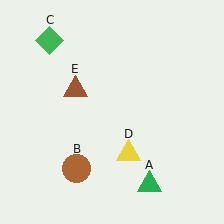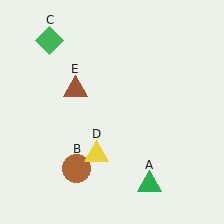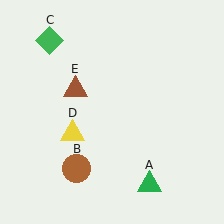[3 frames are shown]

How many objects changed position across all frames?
1 object changed position: yellow triangle (object D).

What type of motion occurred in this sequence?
The yellow triangle (object D) rotated clockwise around the center of the scene.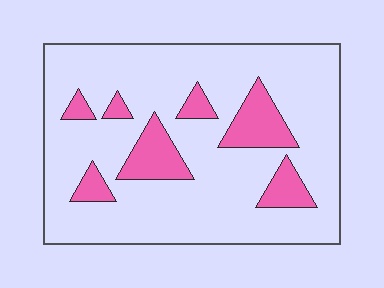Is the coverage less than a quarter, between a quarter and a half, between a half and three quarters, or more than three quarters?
Less than a quarter.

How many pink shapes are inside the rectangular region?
7.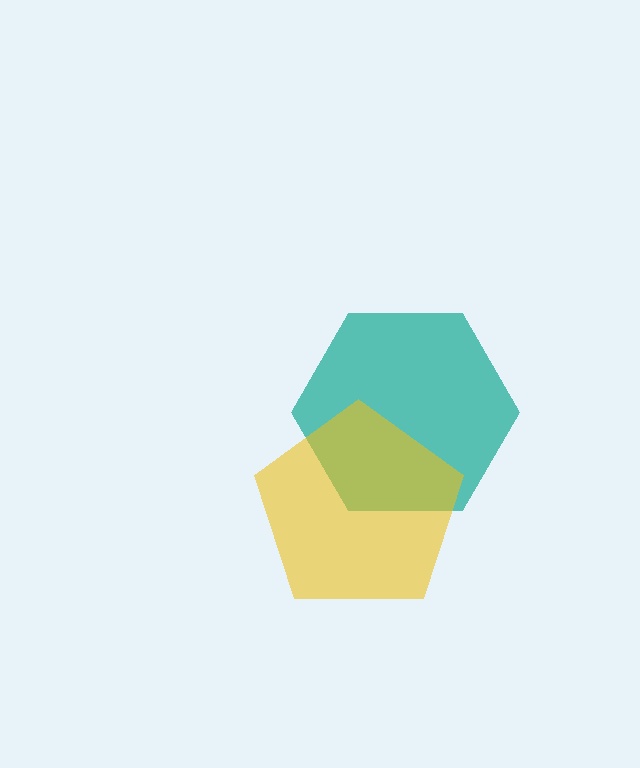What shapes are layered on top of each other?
The layered shapes are: a teal hexagon, a yellow pentagon.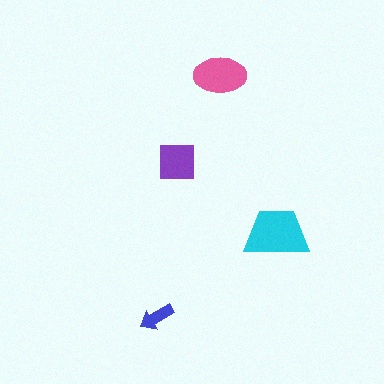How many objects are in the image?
There are 4 objects in the image.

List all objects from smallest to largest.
The blue arrow, the purple square, the pink ellipse, the cyan trapezoid.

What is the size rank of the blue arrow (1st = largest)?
4th.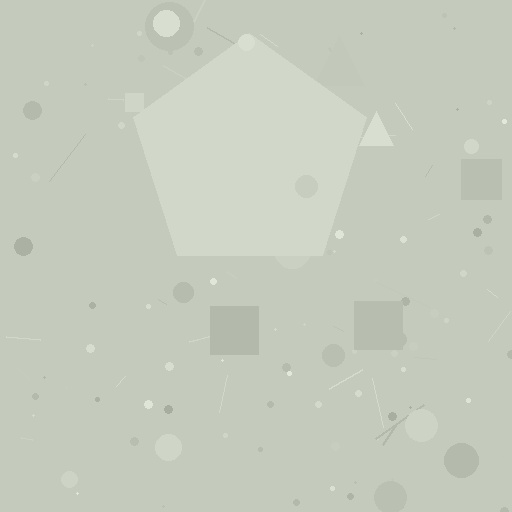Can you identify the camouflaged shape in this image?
The camouflaged shape is a pentagon.